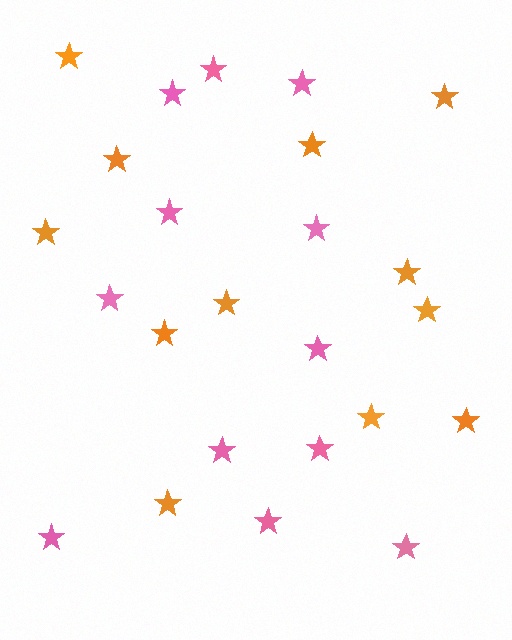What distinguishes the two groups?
There are 2 groups: one group of pink stars (12) and one group of orange stars (12).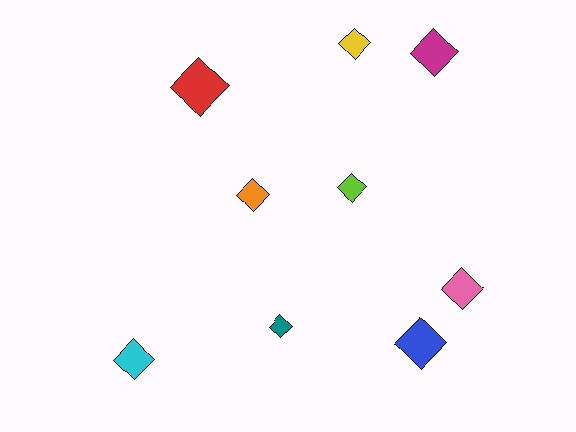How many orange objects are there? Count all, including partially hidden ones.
There is 1 orange object.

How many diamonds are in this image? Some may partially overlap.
There are 9 diamonds.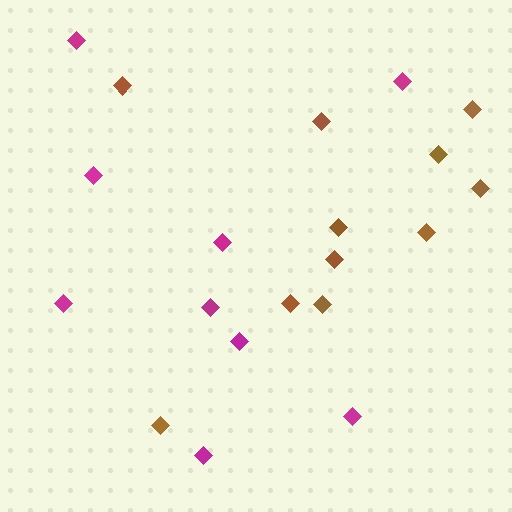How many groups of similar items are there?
There are 2 groups: one group of magenta diamonds (9) and one group of brown diamonds (11).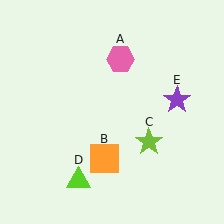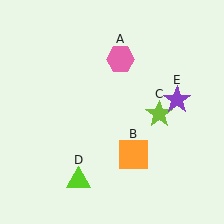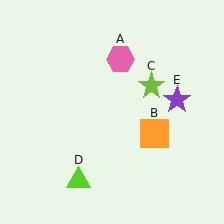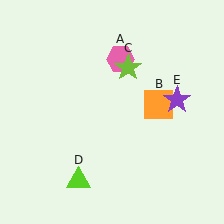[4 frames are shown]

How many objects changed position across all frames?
2 objects changed position: orange square (object B), lime star (object C).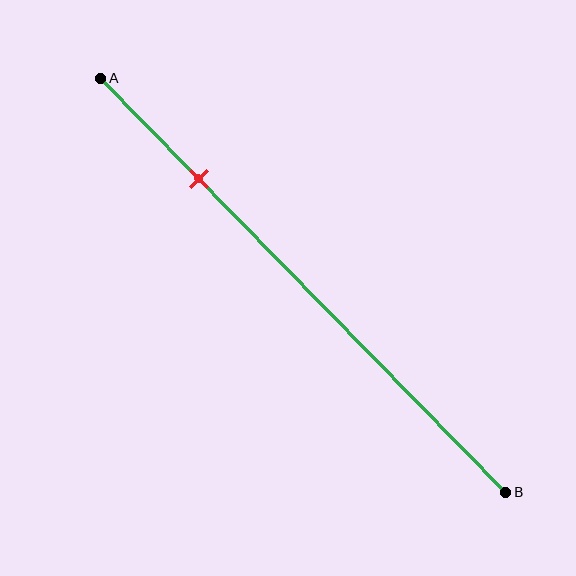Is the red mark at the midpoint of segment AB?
No, the mark is at about 25% from A, not at the 50% midpoint.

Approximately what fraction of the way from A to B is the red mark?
The red mark is approximately 25% of the way from A to B.